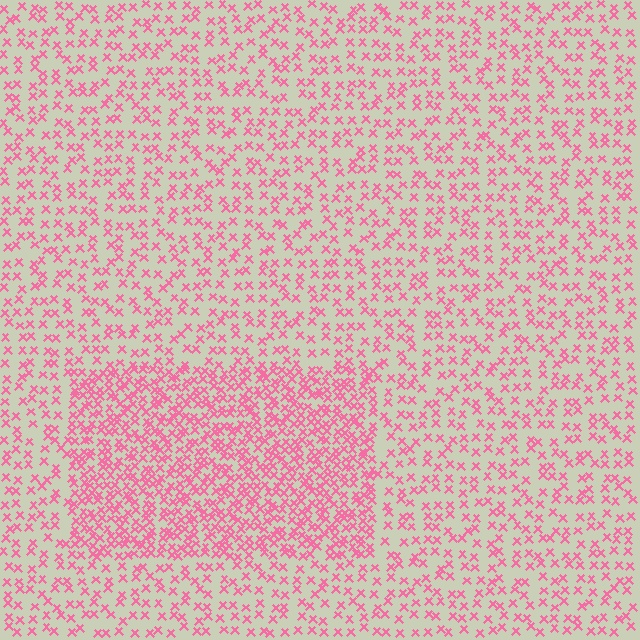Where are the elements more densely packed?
The elements are more densely packed inside the rectangle boundary.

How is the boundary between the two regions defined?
The boundary is defined by a change in element density (approximately 2.1x ratio). All elements are the same color, size, and shape.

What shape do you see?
I see a rectangle.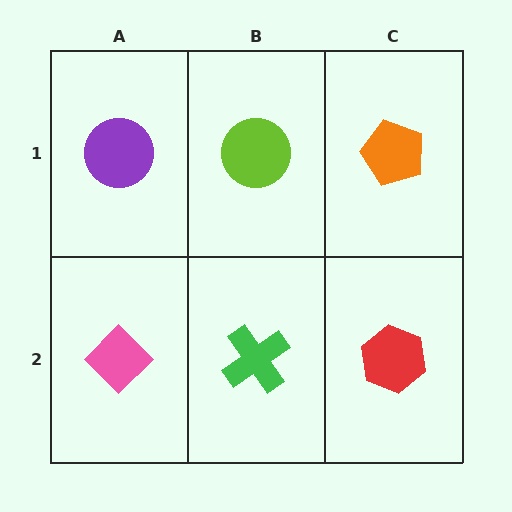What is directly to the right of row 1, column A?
A lime circle.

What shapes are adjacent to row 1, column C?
A red hexagon (row 2, column C), a lime circle (row 1, column B).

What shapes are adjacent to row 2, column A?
A purple circle (row 1, column A), a green cross (row 2, column B).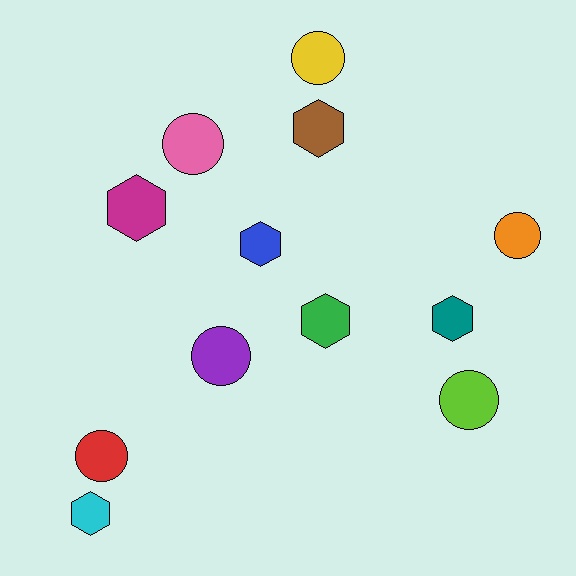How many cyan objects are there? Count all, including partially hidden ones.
There is 1 cyan object.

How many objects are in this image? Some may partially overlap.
There are 12 objects.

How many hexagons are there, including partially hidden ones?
There are 6 hexagons.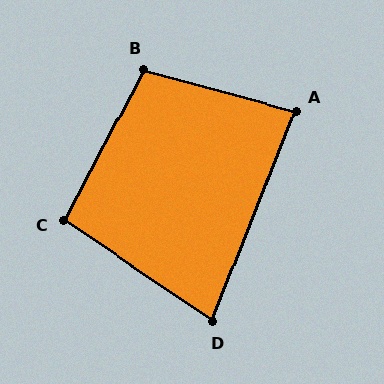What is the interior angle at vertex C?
Approximately 96 degrees (obtuse).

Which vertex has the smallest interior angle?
D, at approximately 77 degrees.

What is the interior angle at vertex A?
Approximately 84 degrees (acute).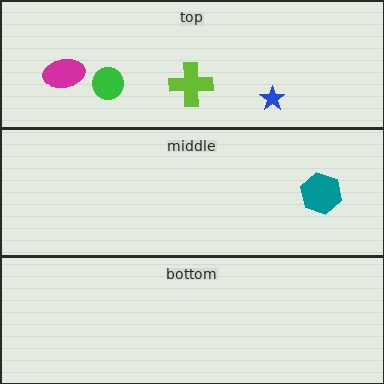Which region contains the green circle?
The top region.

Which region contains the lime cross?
The top region.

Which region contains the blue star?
The top region.